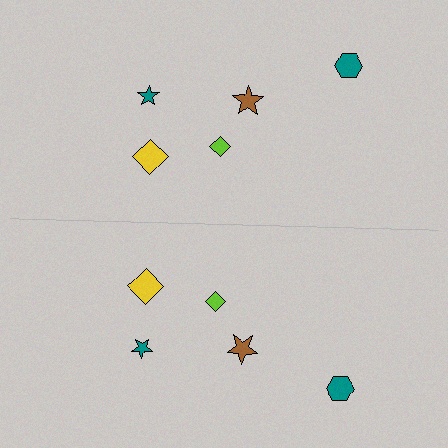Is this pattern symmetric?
Yes, this pattern has bilateral (reflection) symmetry.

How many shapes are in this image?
There are 10 shapes in this image.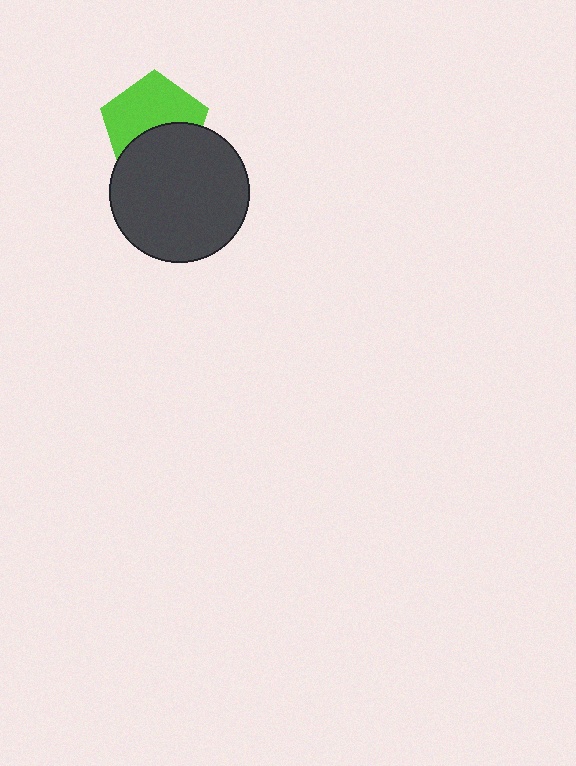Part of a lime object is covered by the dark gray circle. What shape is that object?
It is a pentagon.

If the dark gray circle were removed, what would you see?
You would see the complete lime pentagon.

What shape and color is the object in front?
The object in front is a dark gray circle.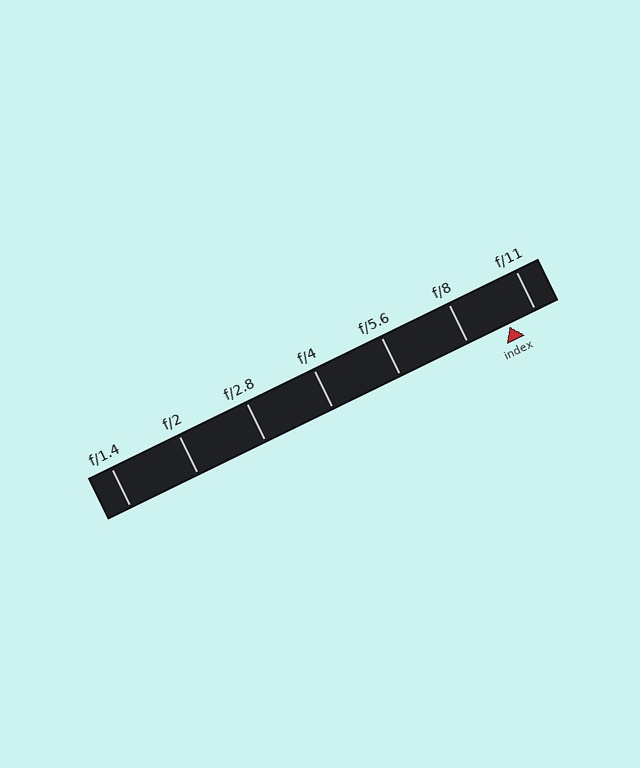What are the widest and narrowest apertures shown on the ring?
The widest aperture shown is f/1.4 and the narrowest is f/11.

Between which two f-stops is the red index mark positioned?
The index mark is between f/8 and f/11.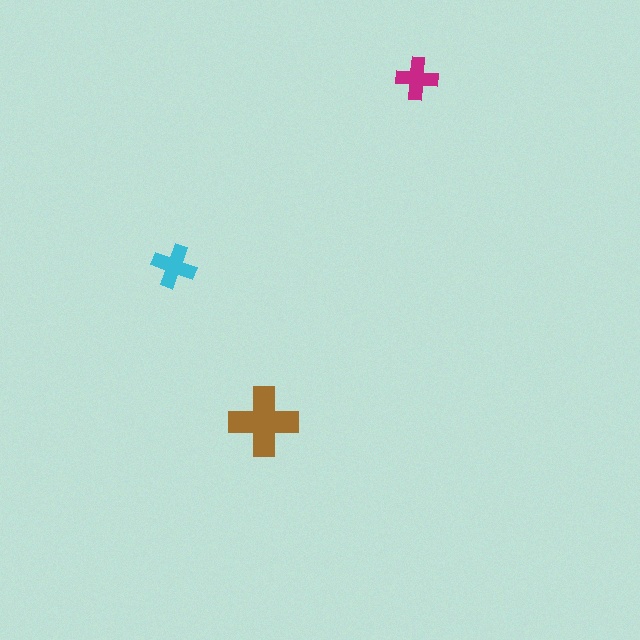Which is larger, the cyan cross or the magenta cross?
The cyan one.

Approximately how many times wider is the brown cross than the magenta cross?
About 1.5 times wider.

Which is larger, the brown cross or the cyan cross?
The brown one.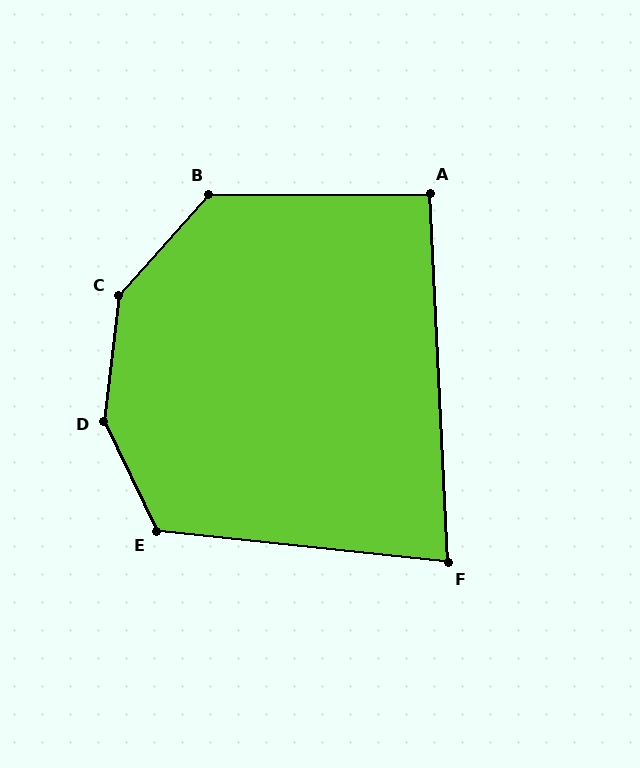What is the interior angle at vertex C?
Approximately 145 degrees (obtuse).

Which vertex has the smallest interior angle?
F, at approximately 81 degrees.